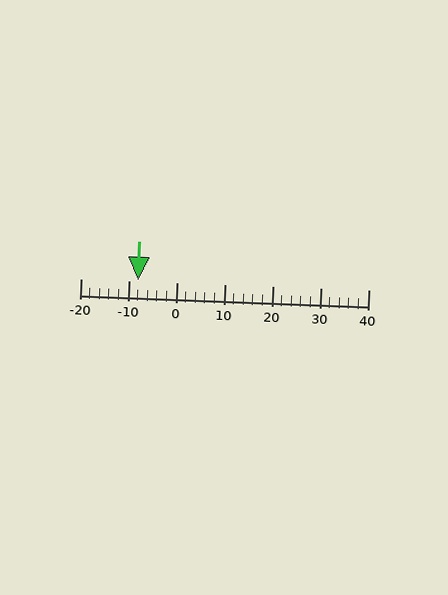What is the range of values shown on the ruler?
The ruler shows values from -20 to 40.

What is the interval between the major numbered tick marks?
The major tick marks are spaced 10 units apart.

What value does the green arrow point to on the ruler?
The green arrow points to approximately -8.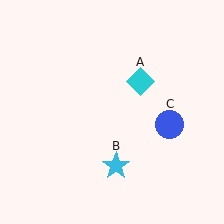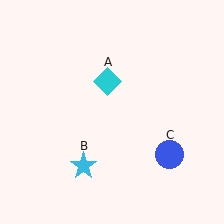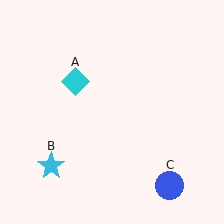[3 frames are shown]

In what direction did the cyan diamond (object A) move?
The cyan diamond (object A) moved left.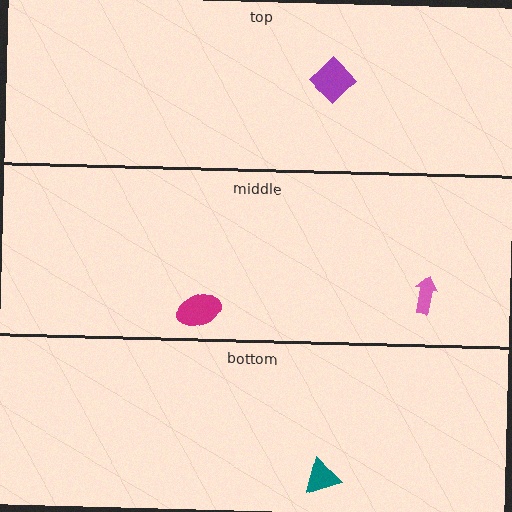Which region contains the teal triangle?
The bottom region.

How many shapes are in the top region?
1.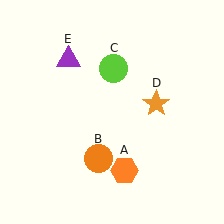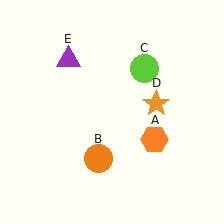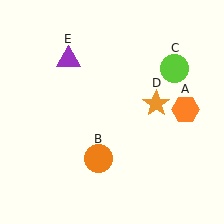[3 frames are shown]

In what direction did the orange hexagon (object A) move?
The orange hexagon (object A) moved up and to the right.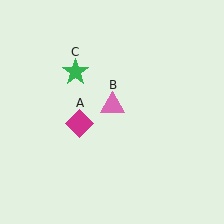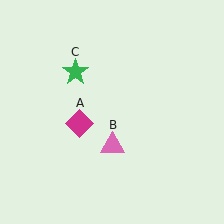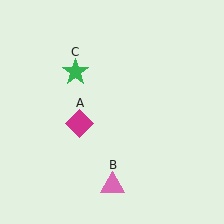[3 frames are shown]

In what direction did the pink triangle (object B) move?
The pink triangle (object B) moved down.